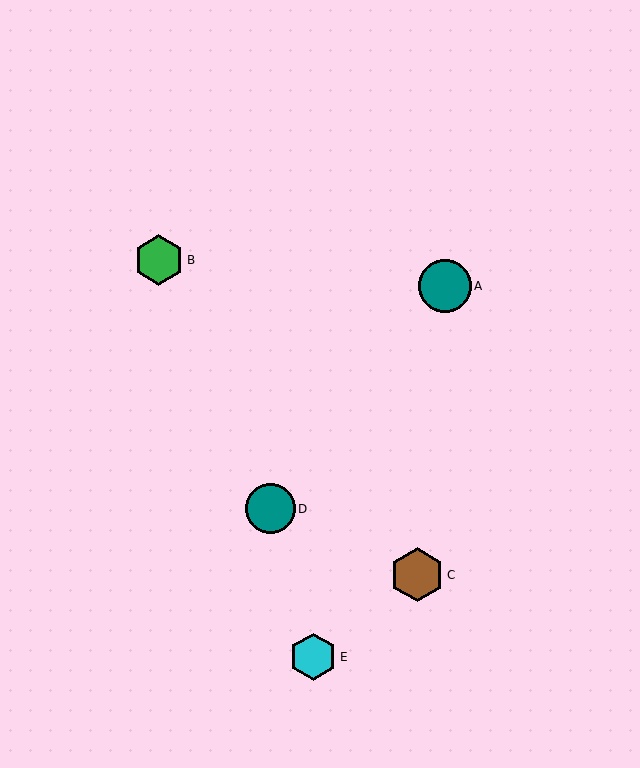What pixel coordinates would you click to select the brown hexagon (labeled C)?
Click at (417, 575) to select the brown hexagon C.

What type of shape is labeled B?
Shape B is a green hexagon.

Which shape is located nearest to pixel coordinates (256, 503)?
The teal circle (labeled D) at (270, 509) is nearest to that location.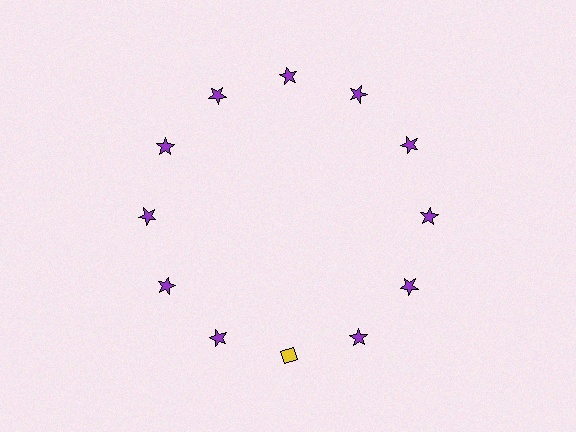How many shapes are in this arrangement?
There are 12 shapes arranged in a ring pattern.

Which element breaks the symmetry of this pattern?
The yellow diamond at roughly the 6 o'clock position breaks the symmetry. All other shapes are purple stars.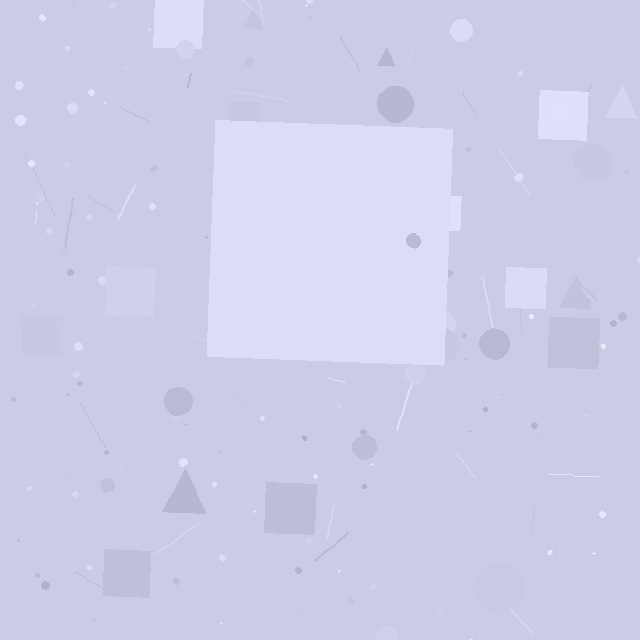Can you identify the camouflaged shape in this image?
The camouflaged shape is a square.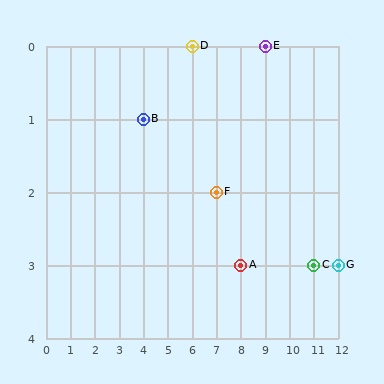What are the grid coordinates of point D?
Point D is at grid coordinates (6, 0).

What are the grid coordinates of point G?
Point G is at grid coordinates (12, 3).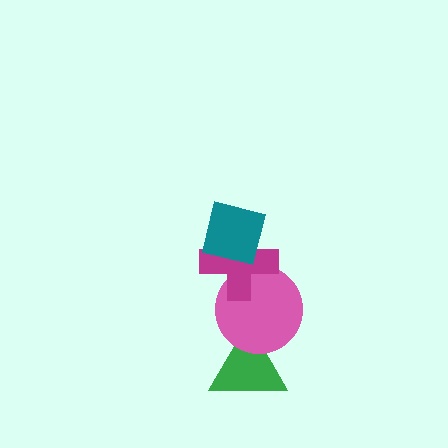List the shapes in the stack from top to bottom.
From top to bottom: the teal square, the magenta cross, the pink circle, the green triangle.